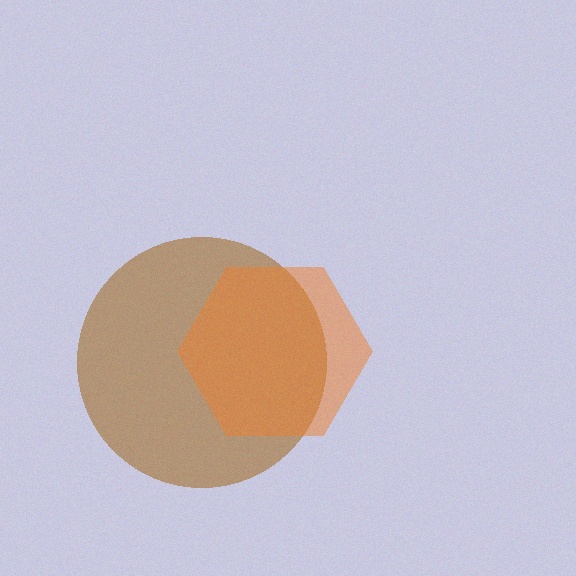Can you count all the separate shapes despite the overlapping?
Yes, there are 2 separate shapes.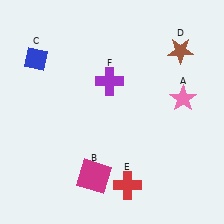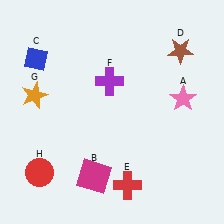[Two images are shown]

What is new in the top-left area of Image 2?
An orange star (G) was added in the top-left area of Image 2.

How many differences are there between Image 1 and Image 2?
There are 2 differences between the two images.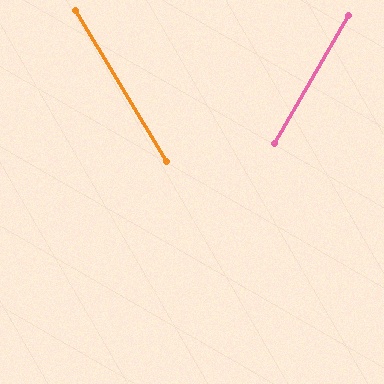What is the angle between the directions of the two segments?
Approximately 61 degrees.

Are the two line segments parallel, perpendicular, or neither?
Neither parallel nor perpendicular — they differ by about 61°.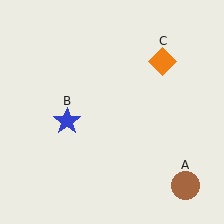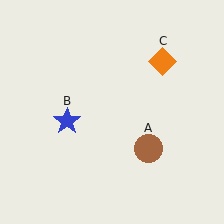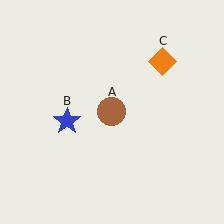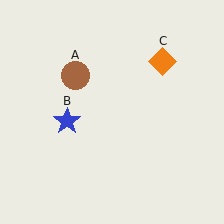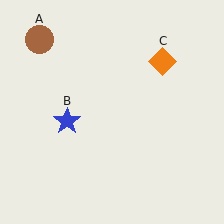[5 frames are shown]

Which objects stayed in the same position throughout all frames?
Blue star (object B) and orange diamond (object C) remained stationary.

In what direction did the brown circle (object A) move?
The brown circle (object A) moved up and to the left.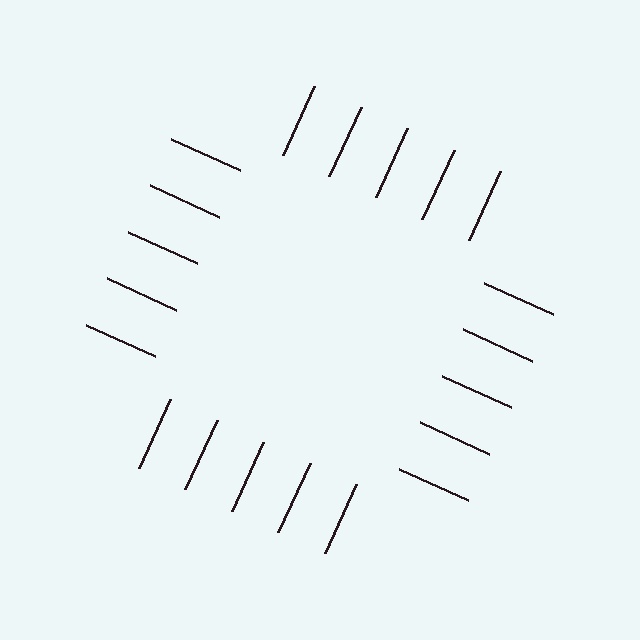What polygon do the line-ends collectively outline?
An illusory square — the line segments terminate on its edges but no continuous stroke is drawn.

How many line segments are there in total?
20 — 5 along each of the 4 edges.